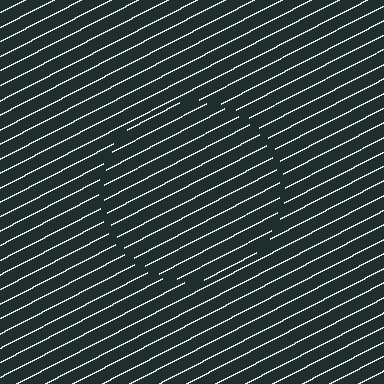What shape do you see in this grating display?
An illusory circle. The interior of the shape contains the same grating, shifted by half a period — the contour is defined by the phase discontinuity where line-ends from the inner and outer gratings abut.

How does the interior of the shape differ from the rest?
The interior of the shape contains the same grating, shifted by half a period — the contour is defined by the phase discontinuity where line-ends from the inner and outer gratings abut.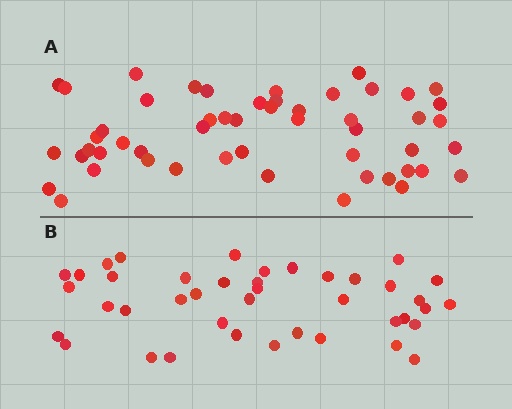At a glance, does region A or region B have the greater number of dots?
Region A (the top region) has more dots.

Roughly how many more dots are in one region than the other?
Region A has roughly 12 or so more dots than region B.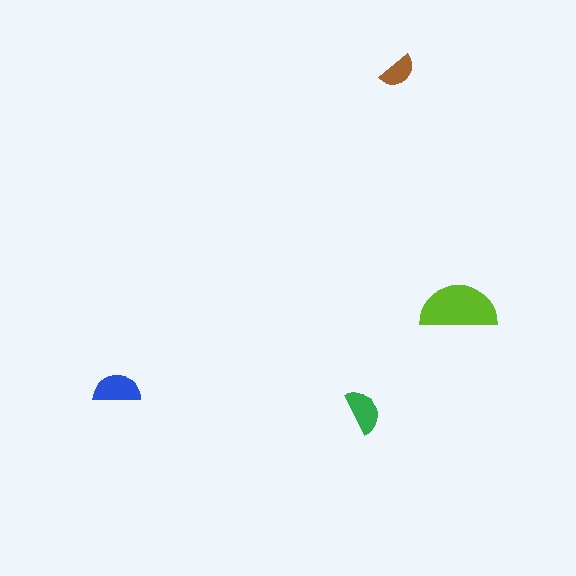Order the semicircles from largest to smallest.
the lime one, the blue one, the green one, the brown one.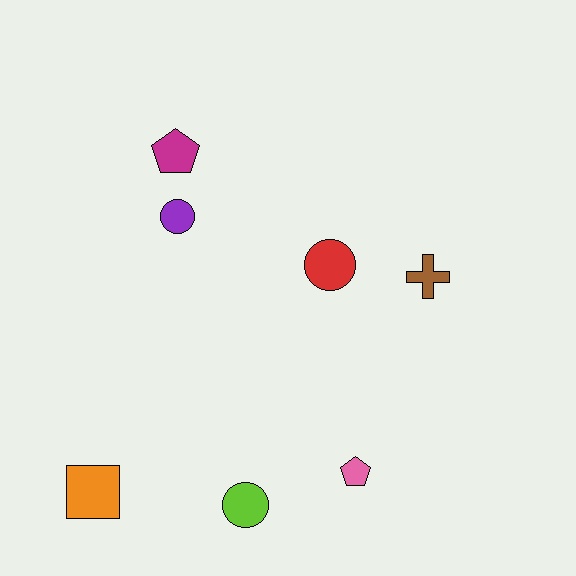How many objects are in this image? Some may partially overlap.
There are 7 objects.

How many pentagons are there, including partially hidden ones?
There are 2 pentagons.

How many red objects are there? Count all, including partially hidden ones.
There is 1 red object.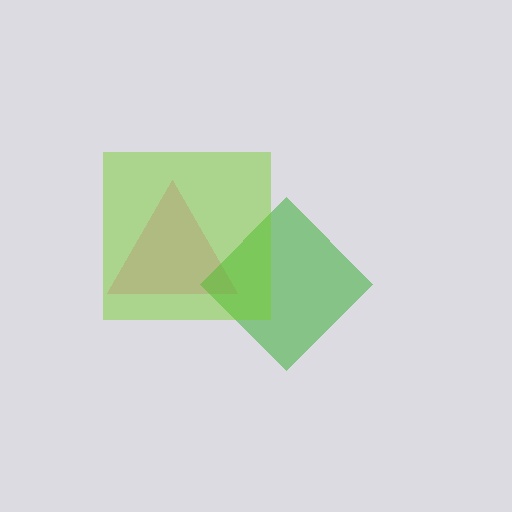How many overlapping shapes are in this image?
There are 3 overlapping shapes in the image.